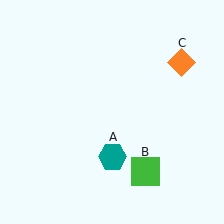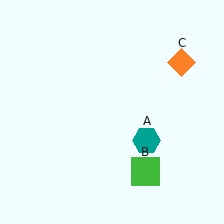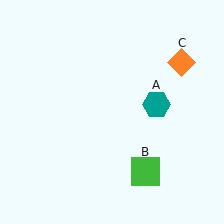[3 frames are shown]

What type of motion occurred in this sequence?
The teal hexagon (object A) rotated counterclockwise around the center of the scene.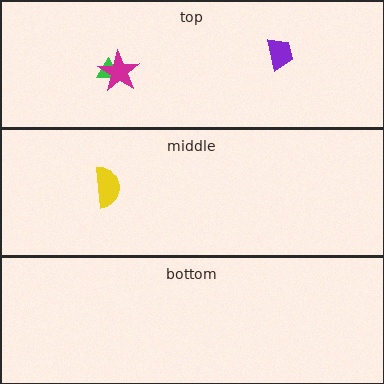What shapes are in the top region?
The purple trapezoid, the green triangle, the magenta star.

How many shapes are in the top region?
3.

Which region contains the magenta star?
The top region.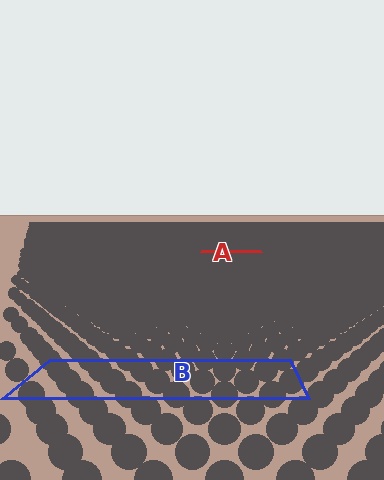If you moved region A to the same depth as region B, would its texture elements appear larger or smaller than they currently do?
They would appear larger. At a closer depth, the same texture elements are projected at a bigger on-screen size.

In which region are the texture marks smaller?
The texture marks are smaller in region A, because it is farther away.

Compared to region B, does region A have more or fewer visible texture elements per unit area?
Region A has more texture elements per unit area — they are packed more densely because it is farther away.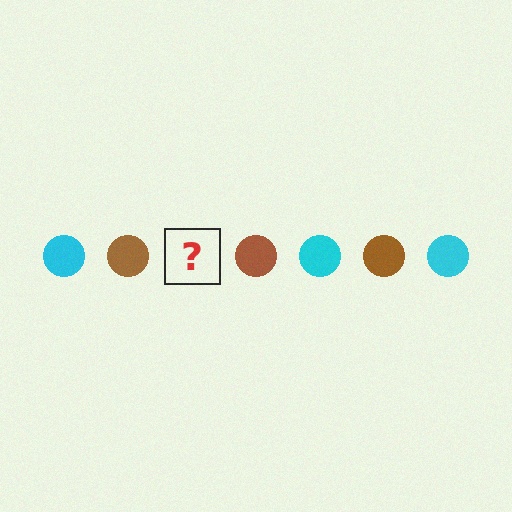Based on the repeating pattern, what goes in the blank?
The blank should be a cyan circle.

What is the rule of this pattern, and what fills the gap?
The rule is that the pattern cycles through cyan, brown circles. The gap should be filled with a cyan circle.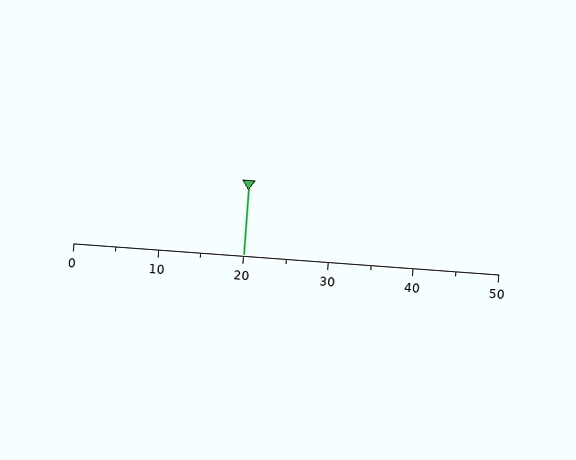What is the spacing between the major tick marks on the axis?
The major ticks are spaced 10 apart.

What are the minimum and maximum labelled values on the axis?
The axis runs from 0 to 50.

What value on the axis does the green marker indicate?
The marker indicates approximately 20.